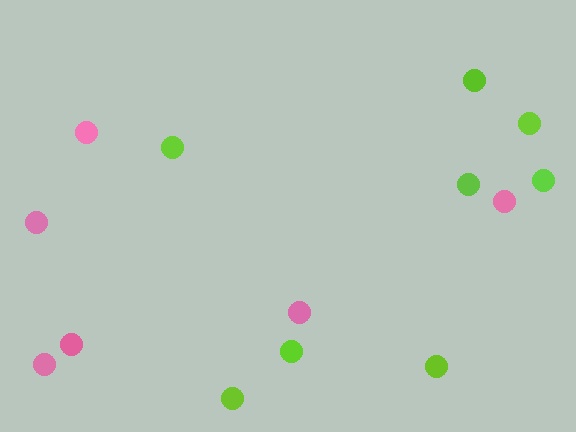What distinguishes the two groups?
There are 2 groups: one group of pink circles (6) and one group of lime circles (8).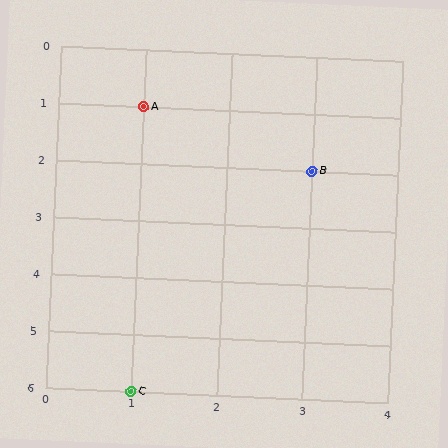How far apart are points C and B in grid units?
Points C and B are 2 columns and 4 rows apart (about 4.5 grid units diagonally).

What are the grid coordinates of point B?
Point B is at grid coordinates (3, 2).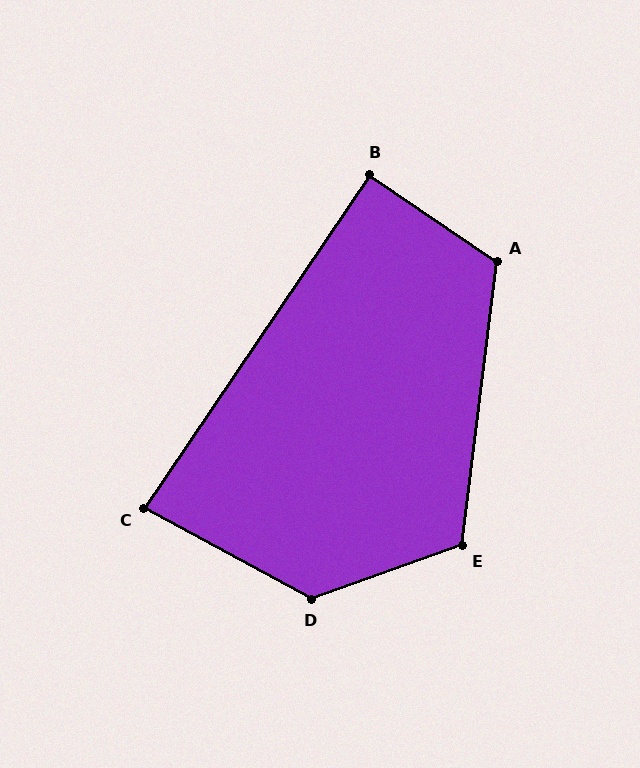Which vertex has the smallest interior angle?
C, at approximately 84 degrees.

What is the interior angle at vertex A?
Approximately 117 degrees (obtuse).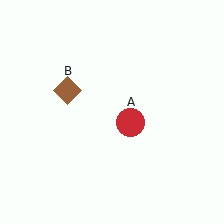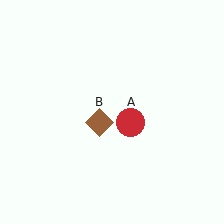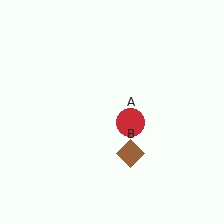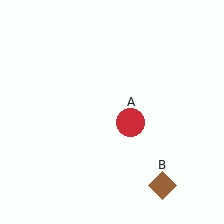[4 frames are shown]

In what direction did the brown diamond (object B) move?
The brown diamond (object B) moved down and to the right.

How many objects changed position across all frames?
1 object changed position: brown diamond (object B).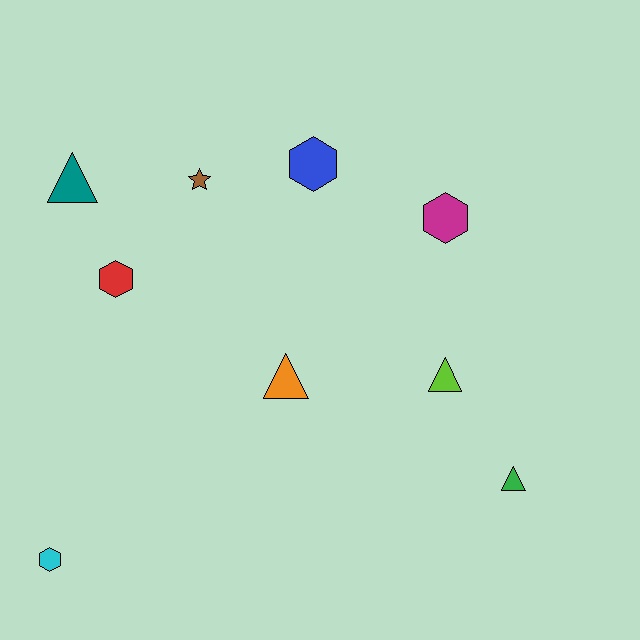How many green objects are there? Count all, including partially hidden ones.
There is 1 green object.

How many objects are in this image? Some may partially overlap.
There are 9 objects.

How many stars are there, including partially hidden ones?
There is 1 star.